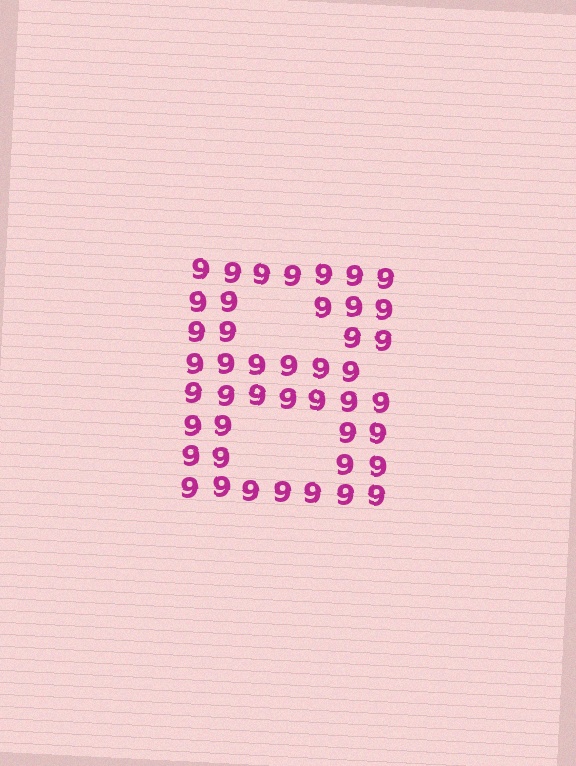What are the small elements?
The small elements are digit 9's.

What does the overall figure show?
The overall figure shows the letter B.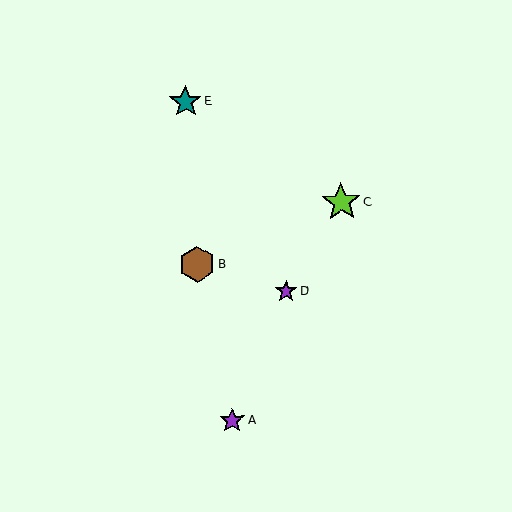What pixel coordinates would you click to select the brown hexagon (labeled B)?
Click at (197, 264) to select the brown hexagon B.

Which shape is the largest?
The lime star (labeled C) is the largest.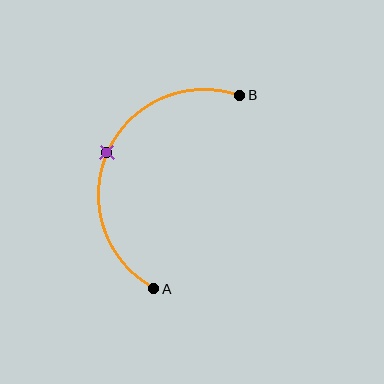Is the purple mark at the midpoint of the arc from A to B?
Yes. The purple mark lies on the arc at equal arc-length from both A and B — it is the arc midpoint.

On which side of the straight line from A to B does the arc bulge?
The arc bulges to the left of the straight line connecting A and B.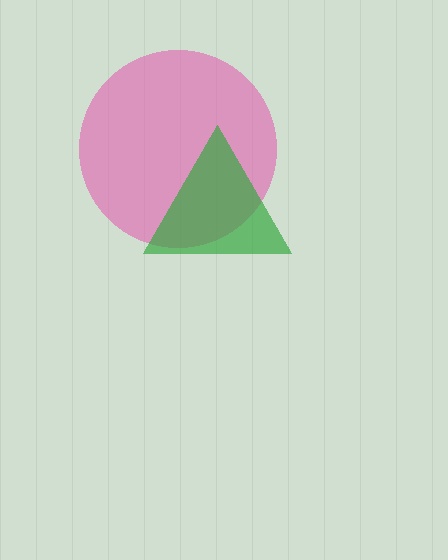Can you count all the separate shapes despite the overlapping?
Yes, there are 2 separate shapes.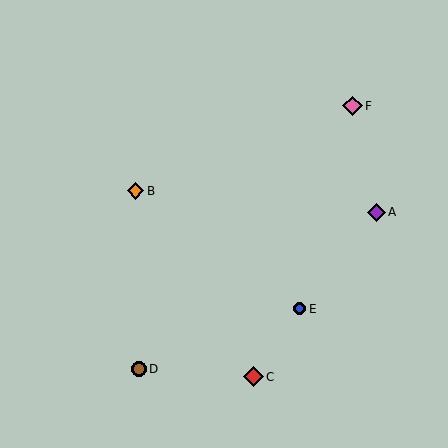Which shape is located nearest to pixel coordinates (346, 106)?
The pink diamond (labeled F) at (353, 106) is nearest to that location.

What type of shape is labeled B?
Shape B is an orange diamond.